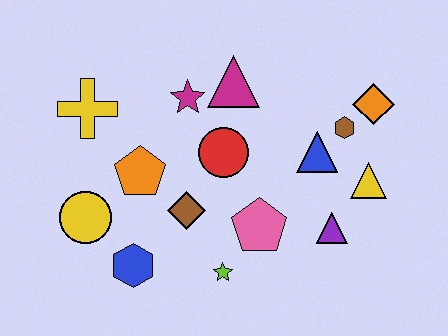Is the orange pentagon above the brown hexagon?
No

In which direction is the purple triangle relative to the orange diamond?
The purple triangle is below the orange diamond.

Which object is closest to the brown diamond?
The orange pentagon is closest to the brown diamond.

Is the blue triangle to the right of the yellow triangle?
No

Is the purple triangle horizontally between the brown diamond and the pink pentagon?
No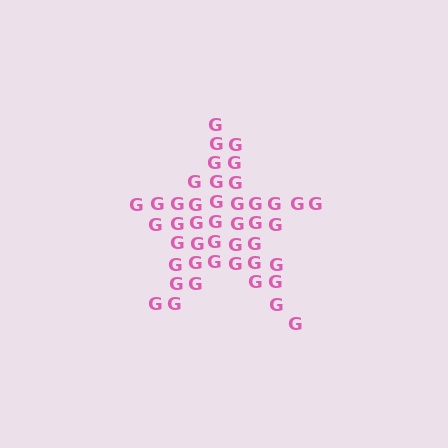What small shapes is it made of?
It is made of small letter G's.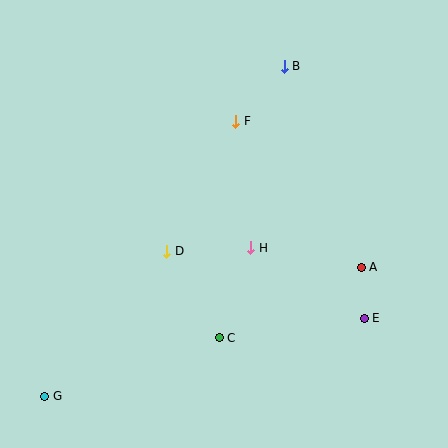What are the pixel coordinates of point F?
Point F is at (236, 121).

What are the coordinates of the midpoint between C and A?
The midpoint between C and A is at (290, 302).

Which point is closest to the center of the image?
Point H at (251, 248) is closest to the center.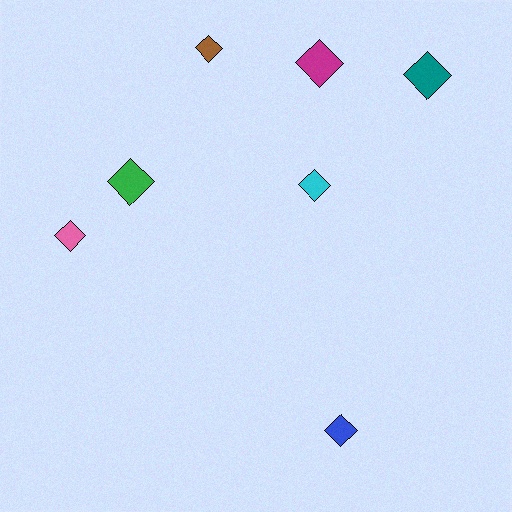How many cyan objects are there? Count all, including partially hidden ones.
There is 1 cyan object.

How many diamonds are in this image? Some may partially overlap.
There are 7 diamonds.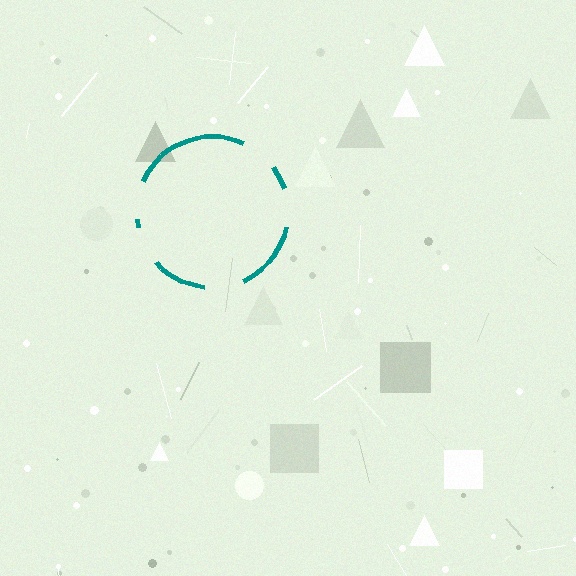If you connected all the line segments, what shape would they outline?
They would outline a circle.